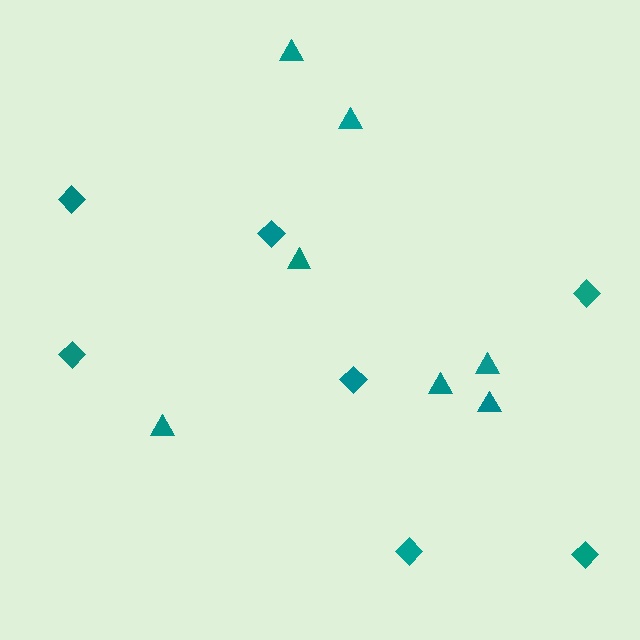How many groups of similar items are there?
There are 2 groups: one group of triangles (7) and one group of diamonds (7).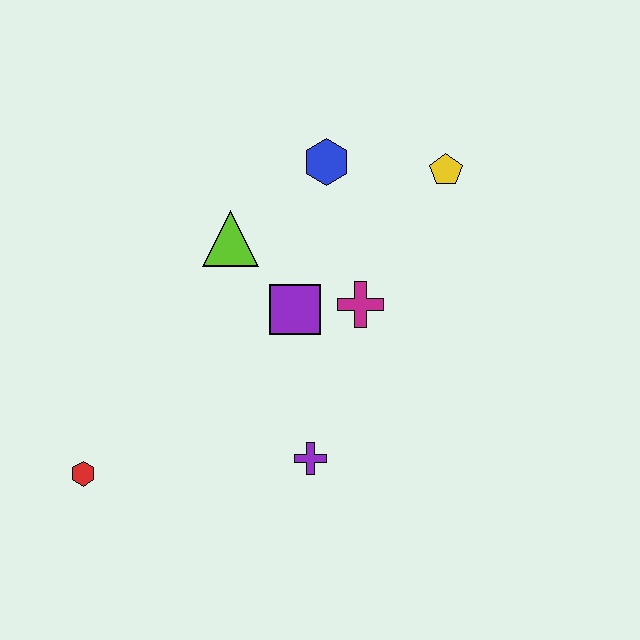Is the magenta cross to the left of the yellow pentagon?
Yes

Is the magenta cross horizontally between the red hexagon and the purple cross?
No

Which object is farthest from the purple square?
The red hexagon is farthest from the purple square.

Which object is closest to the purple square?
The magenta cross is closest to the purple square.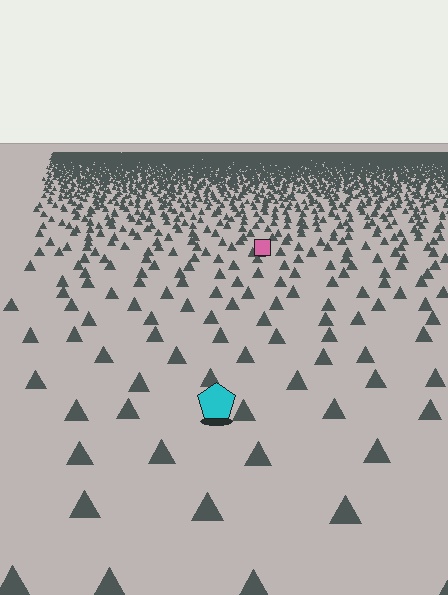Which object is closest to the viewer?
The cyan pentagon is closest. The texture marks near it are larger and more spread out.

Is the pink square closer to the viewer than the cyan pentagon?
No. The cyan pentagon is closer — you can tell from the texture gradient: the ground texture is coarser near it.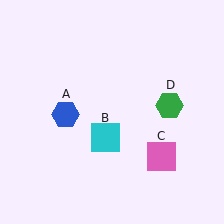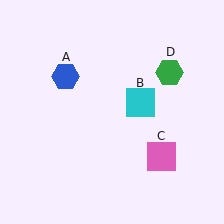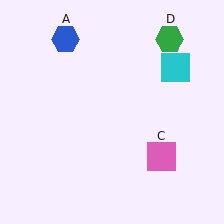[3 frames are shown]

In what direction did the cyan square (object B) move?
The cyan square (object B) moved up and to the right.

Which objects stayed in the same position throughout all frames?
Pink square (object C) remained stationary.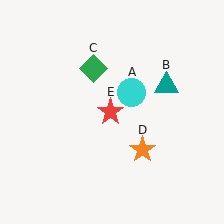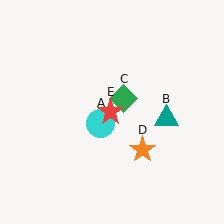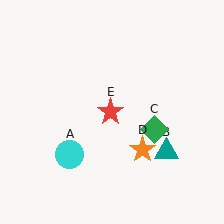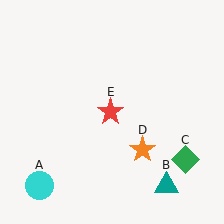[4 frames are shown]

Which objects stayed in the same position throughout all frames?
Orange star (object D) and red star (object E) remained stationary.